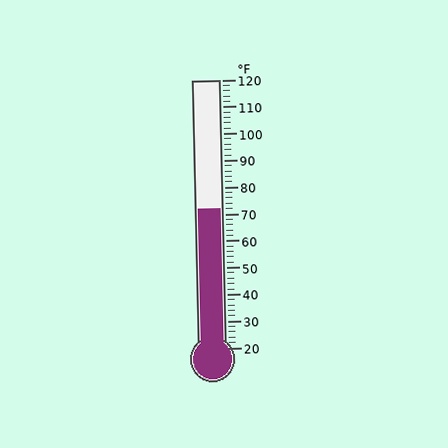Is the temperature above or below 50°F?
The temperature is above 50°F.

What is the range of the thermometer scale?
The thermometer scale ranges from 20°F to 120°F.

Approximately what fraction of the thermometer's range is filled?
The thermometer is filled to approximately 50% of its range.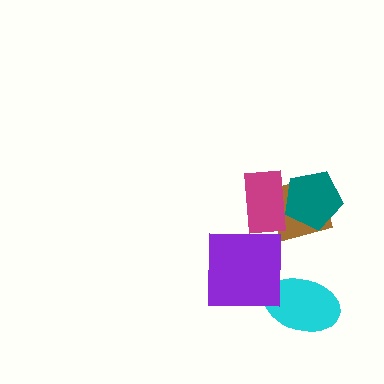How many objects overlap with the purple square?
0 objects overlap with the purple square.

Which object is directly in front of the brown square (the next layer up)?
The magenta rectangle is directly in front of the brown square.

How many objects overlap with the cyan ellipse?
0 objects overlap with the cyan ellipse.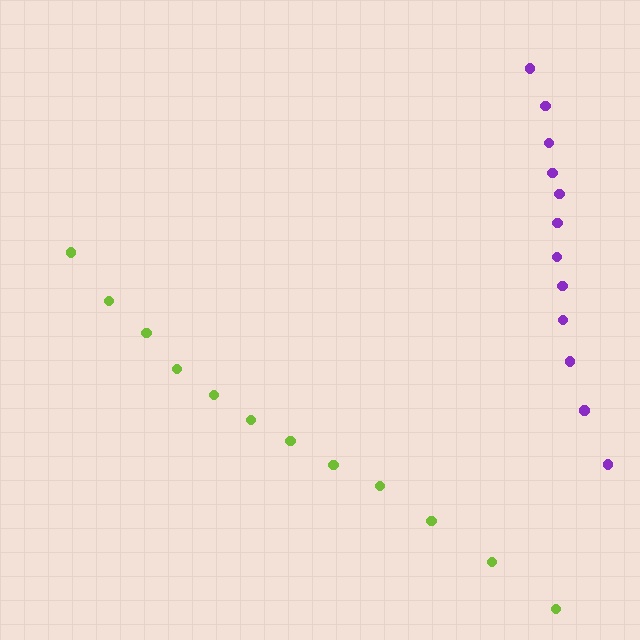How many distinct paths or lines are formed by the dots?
There are 2 distinct paths.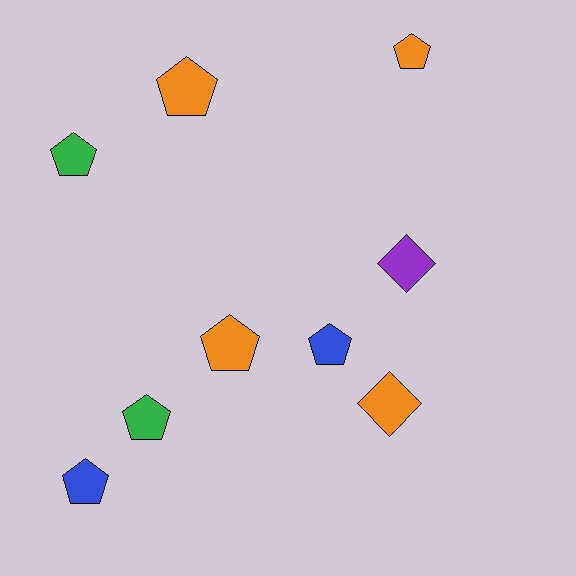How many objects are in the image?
There are 9 objects.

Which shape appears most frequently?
Pentagon, with 7 objects.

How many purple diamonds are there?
There is 1 purple diamond.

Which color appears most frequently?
Orange, with 4 objects.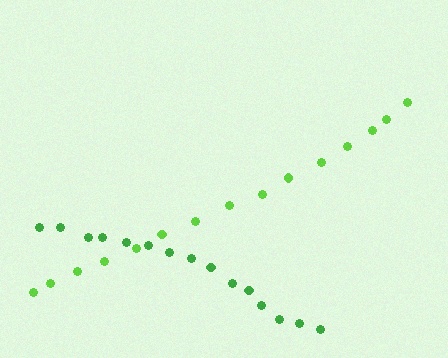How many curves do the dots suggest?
There are 2 distinct paths.